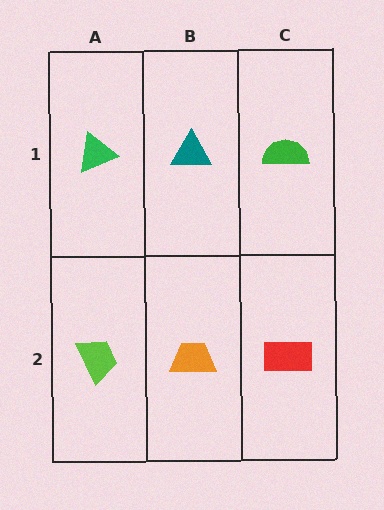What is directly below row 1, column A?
A lime trapezoid.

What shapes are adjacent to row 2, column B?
A teal triangle (row 1, column B), a lime trapezoid (row 2, column A), a red rectangle (row 2, column C).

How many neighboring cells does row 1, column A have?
2.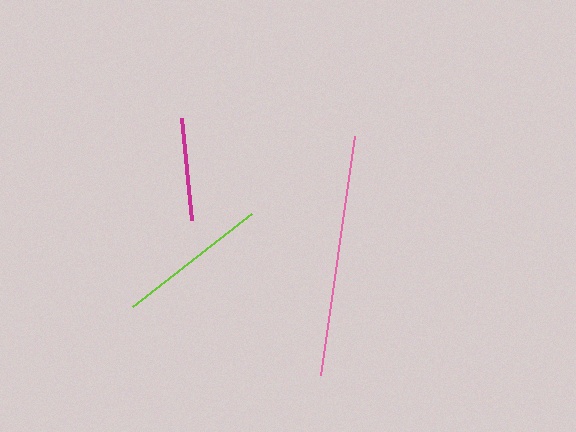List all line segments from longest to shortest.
From longest to shortest: pink, lime, magenta.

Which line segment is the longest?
The pink line is the longest at approximately 241 pixels.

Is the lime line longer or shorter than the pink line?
The pink line is longer than the lime line.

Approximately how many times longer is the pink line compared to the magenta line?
The pink line is approximately 2.3 times the length of the magenta line.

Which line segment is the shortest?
The magenta line is the shortest at approximately 103 pixels.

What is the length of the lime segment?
The lime segment is approximately 151 pixels long.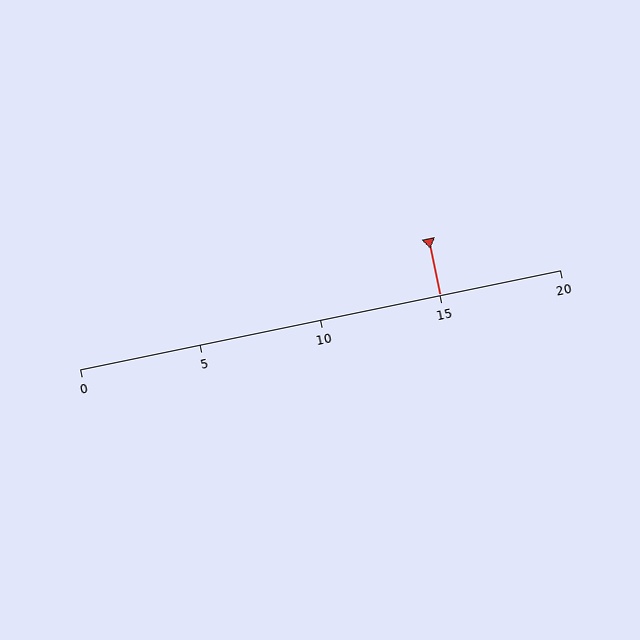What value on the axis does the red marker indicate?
The marker indicates approximately 15.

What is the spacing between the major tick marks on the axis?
The major ticks are spaced 5 apart.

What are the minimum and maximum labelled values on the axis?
The axis runs from 0 to 20.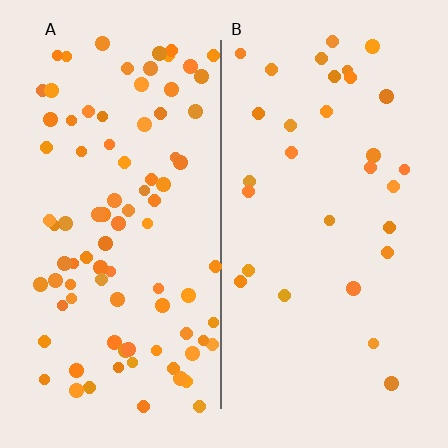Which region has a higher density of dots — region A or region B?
A (the left).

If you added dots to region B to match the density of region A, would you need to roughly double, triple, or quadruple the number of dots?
Approximately triple.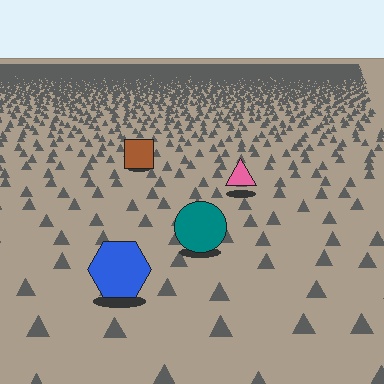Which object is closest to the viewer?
The blue hexagon is closest. The texture marks near it are larger and more spread out.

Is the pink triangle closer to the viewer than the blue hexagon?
No. The blue hexagon is closer — you can tell from the texture gradient: the ground texture is coarser near it.